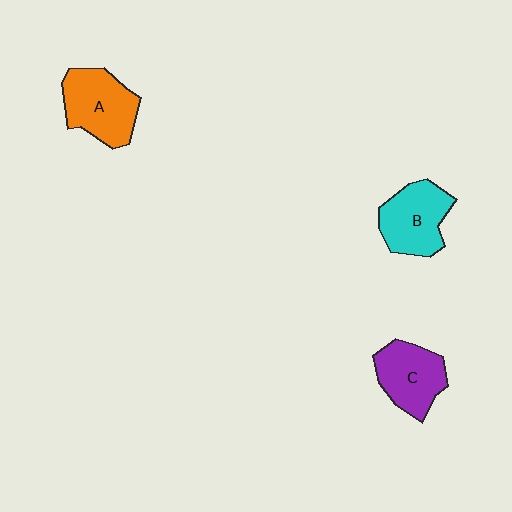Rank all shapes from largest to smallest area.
From largest to smallest: A (orange), B (cyan), C (purple).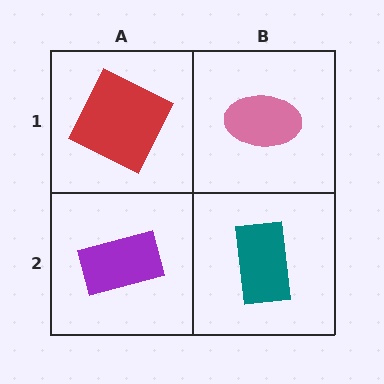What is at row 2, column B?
A teal rectangle.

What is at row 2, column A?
A purple rectangle.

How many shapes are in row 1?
2 shapes.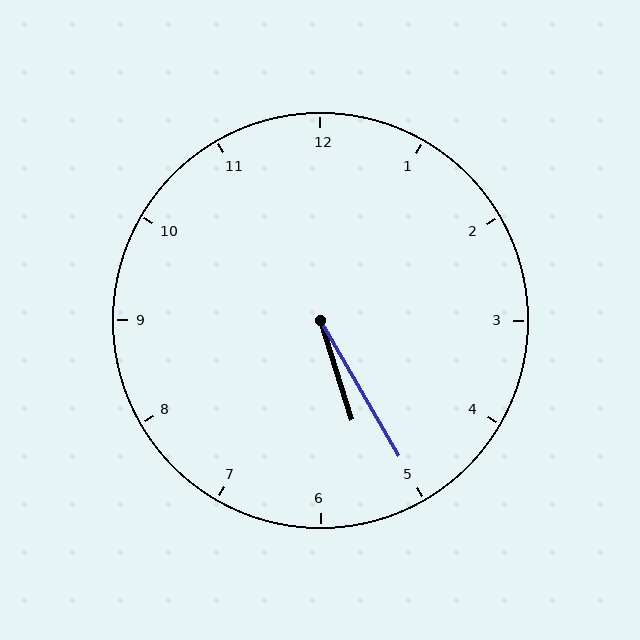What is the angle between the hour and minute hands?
Approximately 12 degrees.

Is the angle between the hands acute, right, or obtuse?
It is acute.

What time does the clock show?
5:25.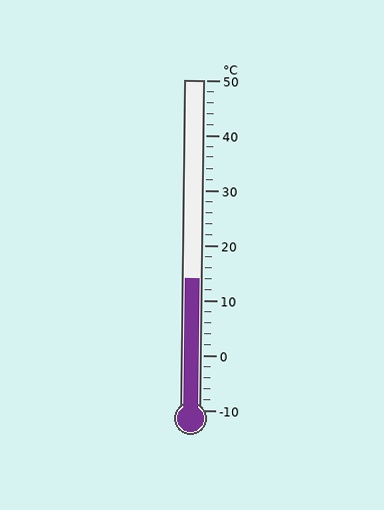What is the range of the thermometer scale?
The thermometer scale ranges from -10°C to 50°C.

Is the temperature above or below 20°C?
The temperature is below 20°C.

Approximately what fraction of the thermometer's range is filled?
The thermometer is filled to approximately 40% of its range.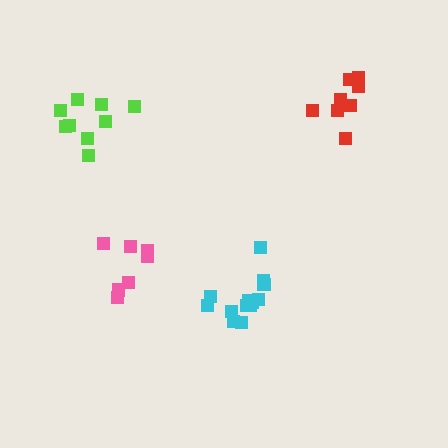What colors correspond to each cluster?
The clusters are colored: red, pink, cyan, lime.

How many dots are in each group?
Group 1: 9 dots, Group 2: 7 dots, Group 3: 13 dots, Group 4: 9 dots (38 total).